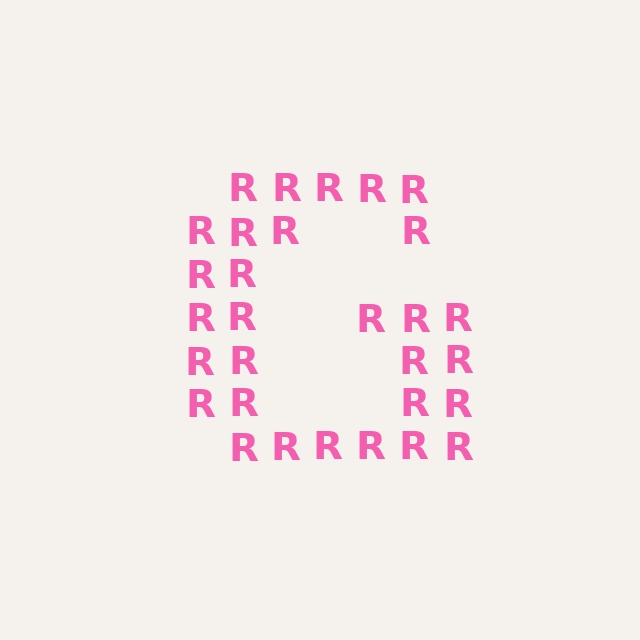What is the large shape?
The large shape is the letter G.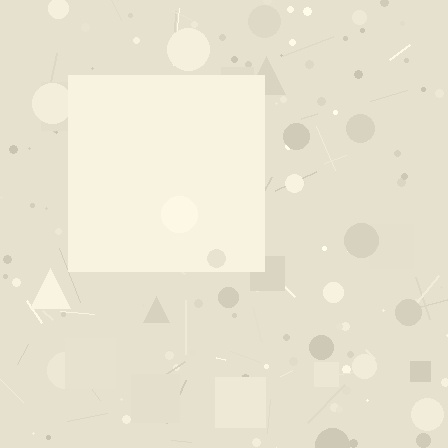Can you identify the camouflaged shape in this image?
The camouflaged shape is a square.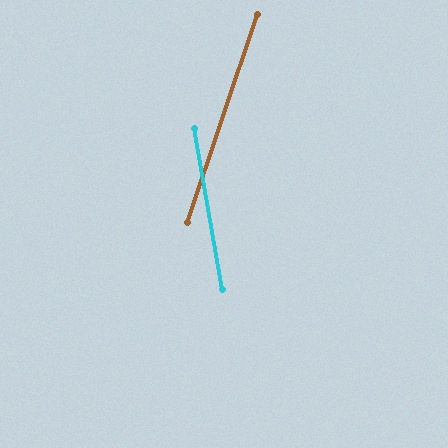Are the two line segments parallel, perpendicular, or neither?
Neither parallel nor perpendicular — they differ by about 29°.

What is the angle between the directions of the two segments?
Approximately 29 degrees.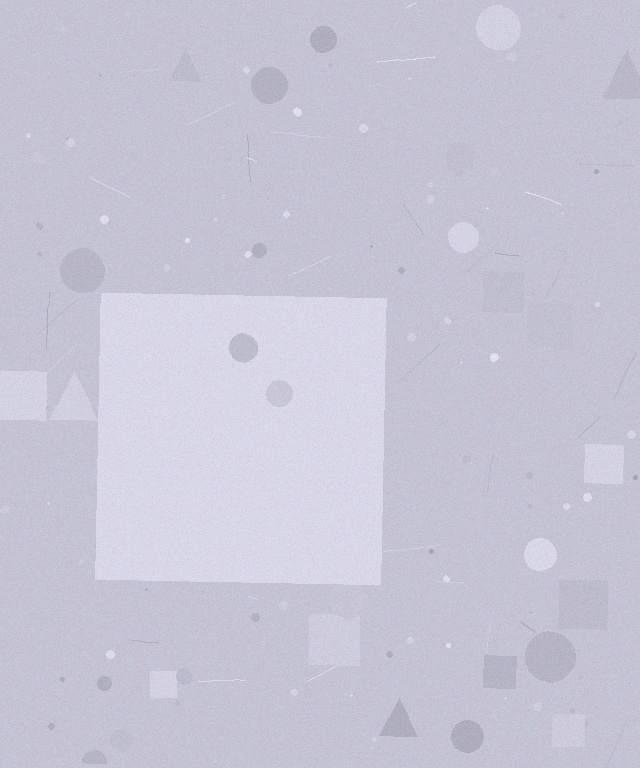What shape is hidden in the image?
A square is hidden in the image.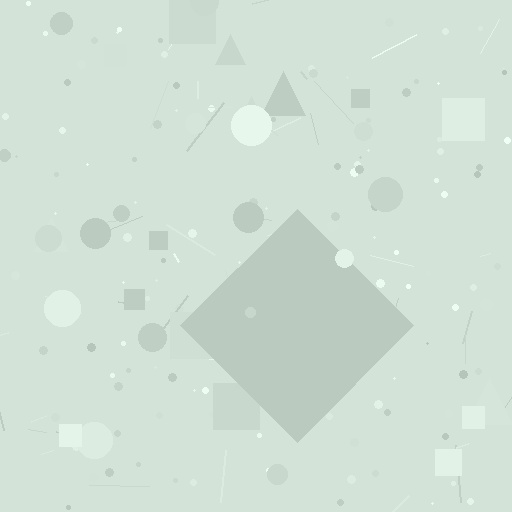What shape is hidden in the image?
A diamond is hidden in the image.